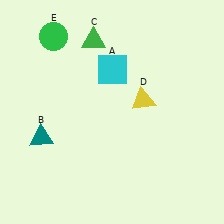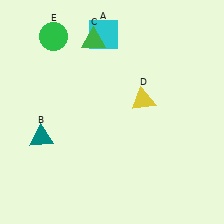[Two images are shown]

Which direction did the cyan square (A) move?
The cyan square (A) moved up.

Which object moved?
The cyan square (A) moved up.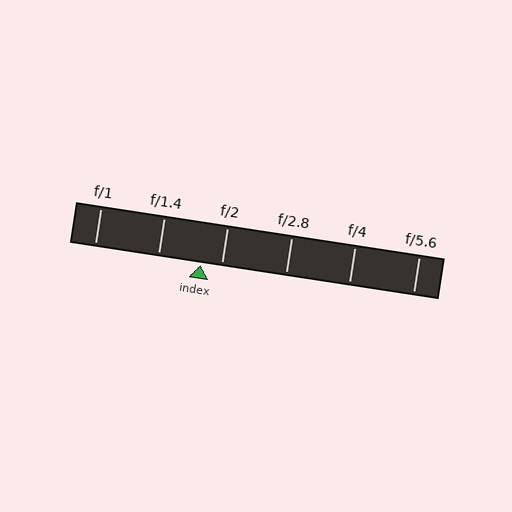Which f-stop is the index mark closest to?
The index mark is closest to f/2.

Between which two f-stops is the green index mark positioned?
The index mark is between f/1.4 and f/2.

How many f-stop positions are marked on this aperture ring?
There are 6 f-stop positions marked.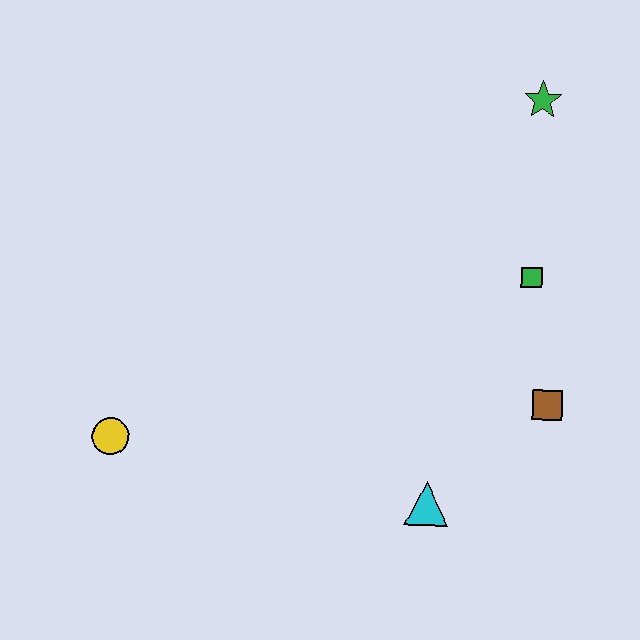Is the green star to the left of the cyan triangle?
No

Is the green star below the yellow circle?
No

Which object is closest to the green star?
The green square is closest to the green star.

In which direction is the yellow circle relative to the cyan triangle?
The yellow circle is to the left of the cyan triangle.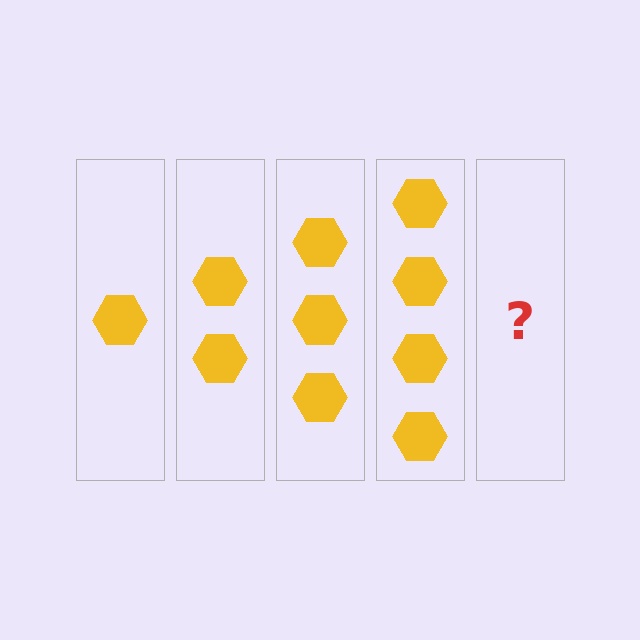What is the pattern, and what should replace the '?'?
The pattern is that each step adds one more hexagon. The '?' should be 5 hexagons.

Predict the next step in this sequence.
The next step is 5 hexagons.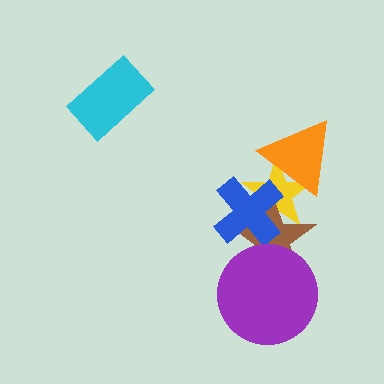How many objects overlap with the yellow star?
3 objects overlap with the yellow star.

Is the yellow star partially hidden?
Yes, it is partially covered by another shape.